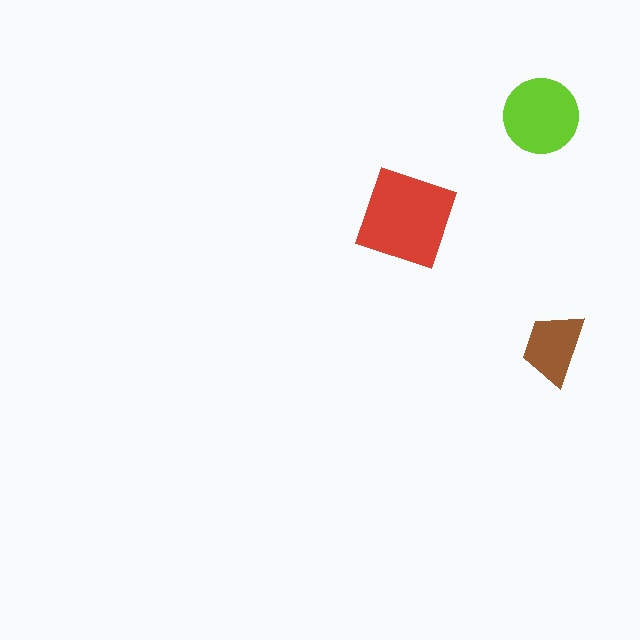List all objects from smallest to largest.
The brown trapezoid, the lime circle, the red diamond.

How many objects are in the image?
There are 3 objects in the image.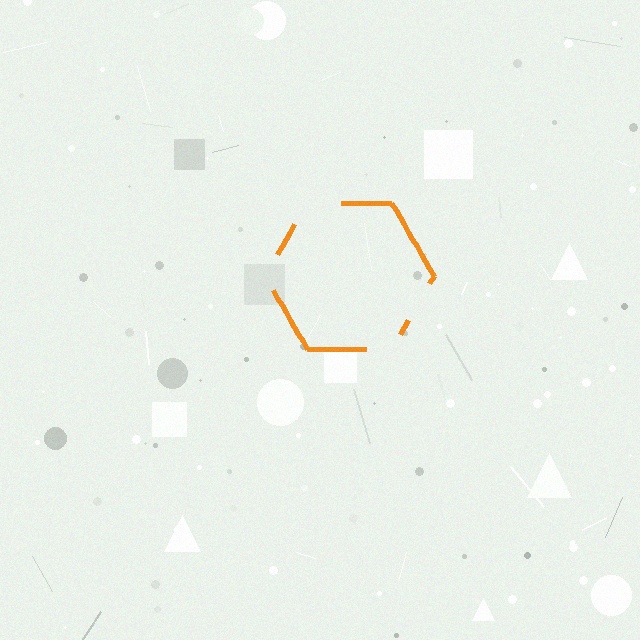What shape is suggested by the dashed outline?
The dashed outline suggests a hexagon.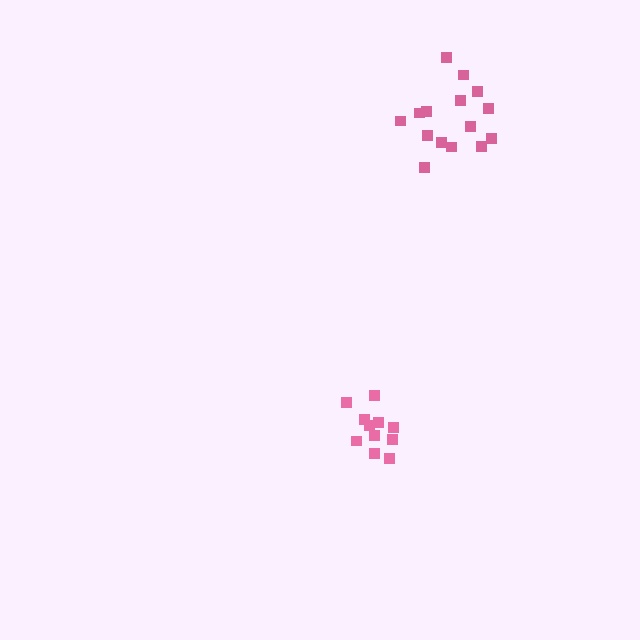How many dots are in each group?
Group 1: 11 dots, Group 2: 15 dots (26 total).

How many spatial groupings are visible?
There are 2 spatial groupings.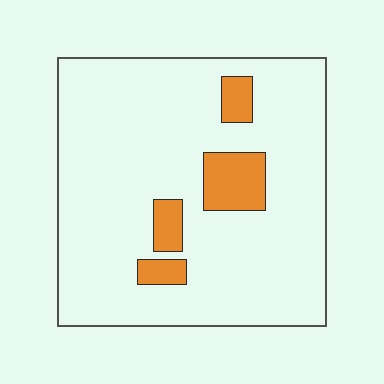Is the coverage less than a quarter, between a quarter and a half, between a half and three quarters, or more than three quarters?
Less than a quarter.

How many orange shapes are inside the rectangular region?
4.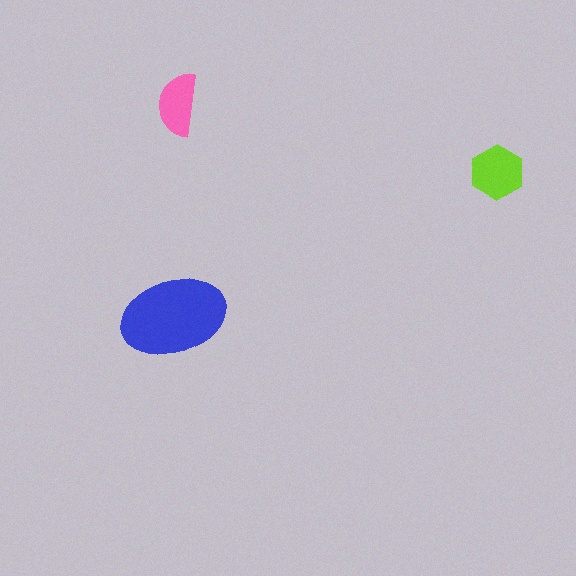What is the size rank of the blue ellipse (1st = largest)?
1st.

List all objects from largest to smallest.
The blue ellipse, the lime hexagon, the pink semicircle.